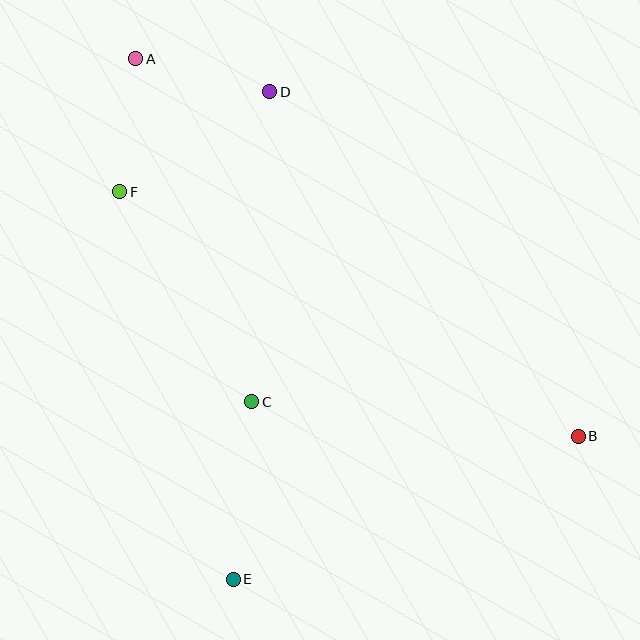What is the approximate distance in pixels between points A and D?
The distance between A and D is approximately 138 pixels.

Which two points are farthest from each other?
Points A and B are farthest from each other.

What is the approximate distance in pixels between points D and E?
The distance between D and E is approximately 489 pixels.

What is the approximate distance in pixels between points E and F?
The distance between E and F is approximately 404 pixels.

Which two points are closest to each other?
Points A and F are closest to each other.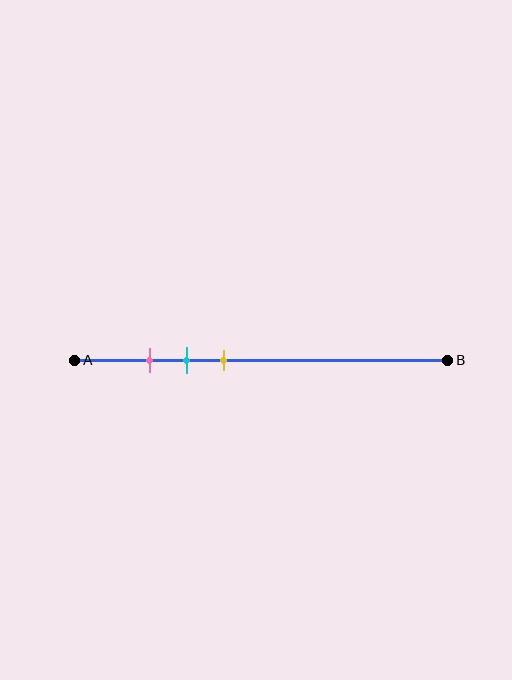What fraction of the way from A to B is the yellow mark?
The yellow mark is approximately 40% (0.4) of the way from A to B.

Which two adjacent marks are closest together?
The pink and cyan marks are the closest adjacent pair.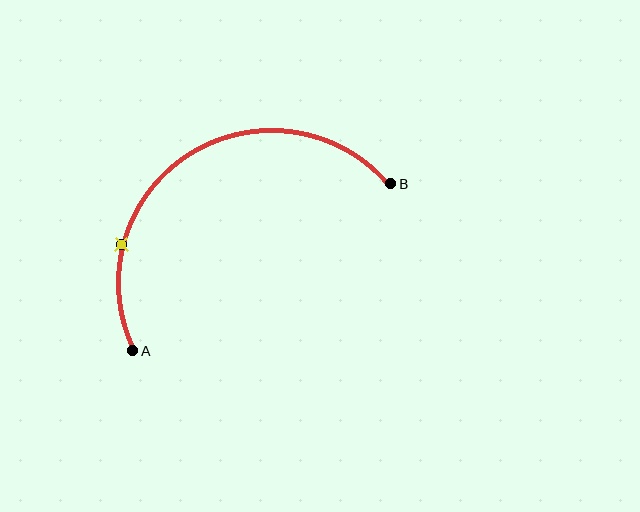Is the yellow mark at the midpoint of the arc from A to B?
No. The yellow mark lies on the arc but is closer to endpoint A. The arc midpoint would be at the point on the curve equidistant along the arc from both A and B.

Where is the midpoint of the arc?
The arc midpoint is the point on the curve farthest from the straight line joining A and B. It sits above that line.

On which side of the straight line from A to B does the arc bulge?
The arc bulges above the straight line connecting A and B.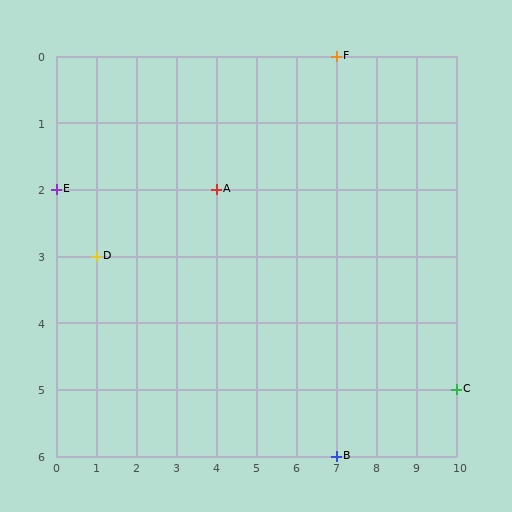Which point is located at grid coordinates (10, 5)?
Point C is at (10, 5).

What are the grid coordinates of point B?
Point B is at grid coordinates (7, 6).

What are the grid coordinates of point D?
Point D is at grid coordinates (1, 3).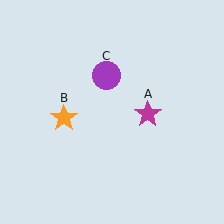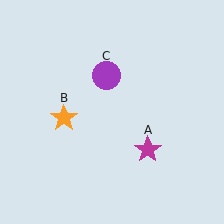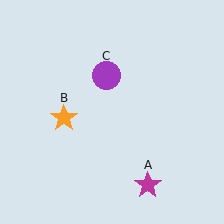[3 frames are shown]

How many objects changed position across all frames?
1 object changed position: magenta star (object A).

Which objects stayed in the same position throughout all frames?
Orange star (object B) and purple circle (object C) remained stationary.